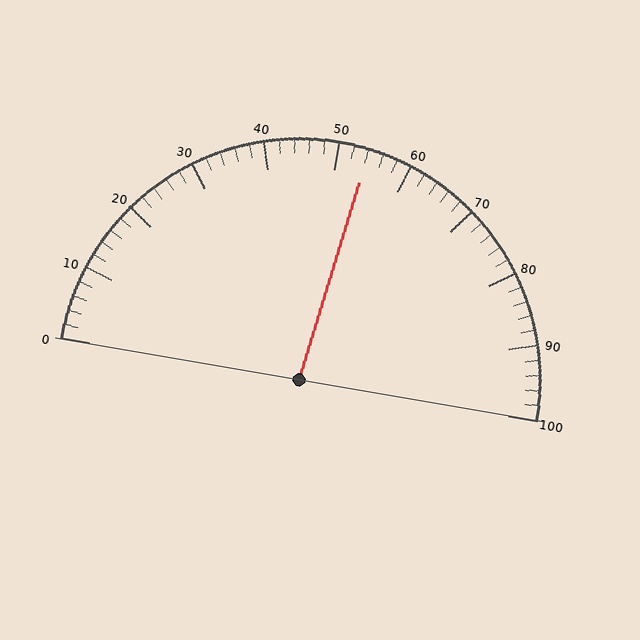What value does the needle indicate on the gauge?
The needle indicates approximately 54.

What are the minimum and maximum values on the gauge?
The gauge ranges from 0 to 100.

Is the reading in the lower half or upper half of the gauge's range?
The reading is in the upper half of the range (0 to 100).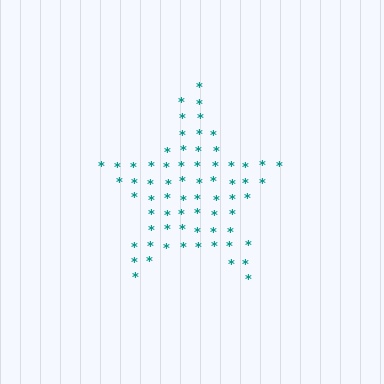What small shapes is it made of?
It is made of small asterisks.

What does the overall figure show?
The overall figure shows a star.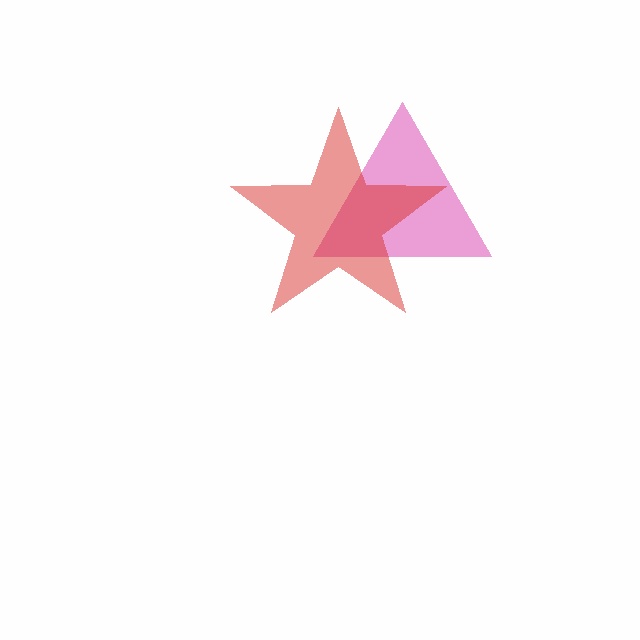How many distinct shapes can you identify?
There are 2 distinct shapes: a pink triangle, a red star.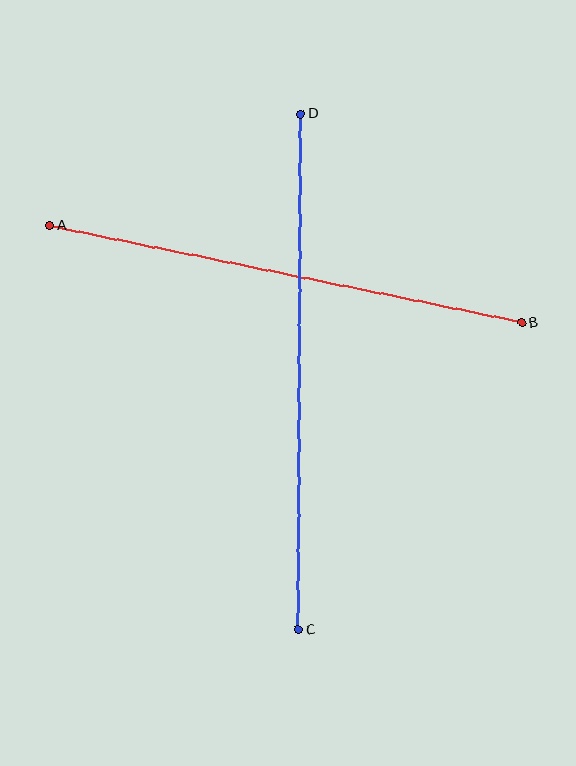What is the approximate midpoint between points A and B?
The midpoint is at approximately (286, 274) pixels.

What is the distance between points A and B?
The distance is approximately 482 pixels.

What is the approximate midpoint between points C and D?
The midpoint is at approximately (299, 372) pixels.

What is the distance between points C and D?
The distance is approximately 516 pixels.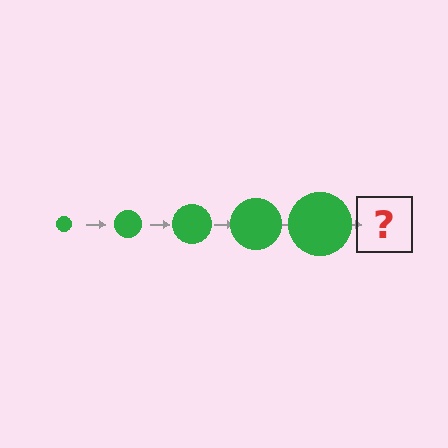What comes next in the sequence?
The next element should be a green circle, larger than the previous one.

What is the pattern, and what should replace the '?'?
The pattern is that the circle gets progressively larger each step. The '?' should be a green circle, larger than the previous one.